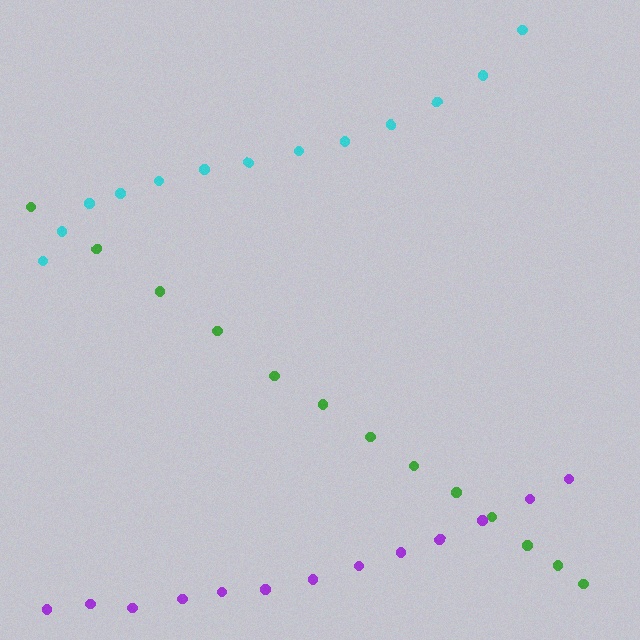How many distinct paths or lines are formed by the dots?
There are 3 distinct paths.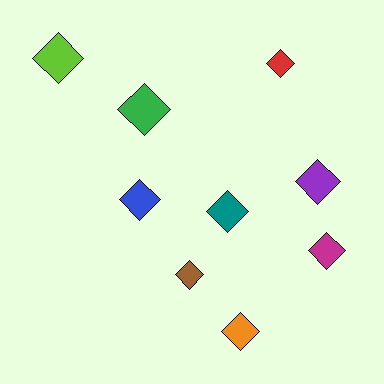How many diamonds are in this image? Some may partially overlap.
There are 9 diamonds.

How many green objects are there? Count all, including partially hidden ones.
There is 1 green object.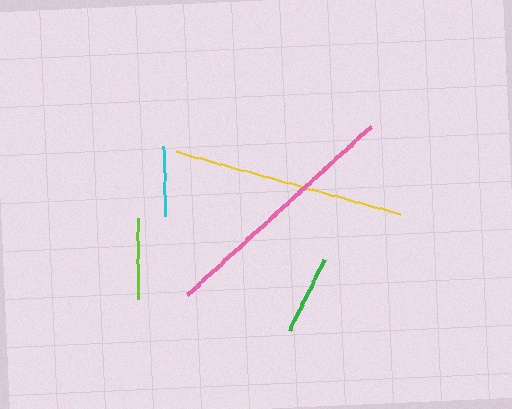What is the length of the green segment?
The green segment is approximately 79 pixels long.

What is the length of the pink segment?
The pink segment is approximately 249 pixels long.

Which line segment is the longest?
The pink line is the longest at approximately 249 pixels.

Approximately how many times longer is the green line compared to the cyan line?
The green line is approximately 1.1 times the length of the cyan line.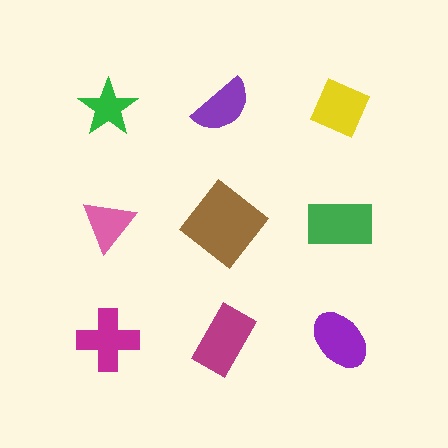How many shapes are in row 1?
3 shapes.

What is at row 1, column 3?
A yellow diamond.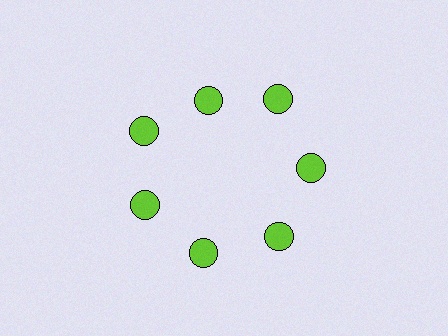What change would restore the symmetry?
The symmetry would be restored by moving it outward, back onto the ring so that all 7 circles sit at equal angles and equal distance from the center.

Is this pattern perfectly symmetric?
No. The 7 lime circles are arranged in a ring, but one element near the 12 o'clock position is pulled inward toward the center, breaking the 7-fold rotational symmetry.